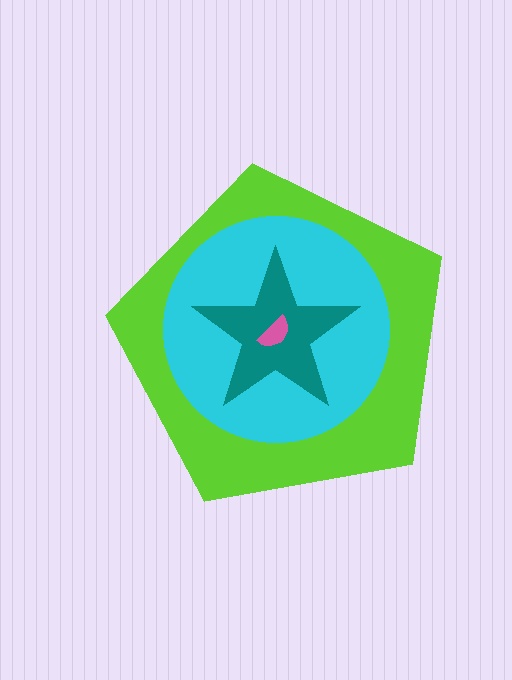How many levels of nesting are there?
4.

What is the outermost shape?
The lime pentagon.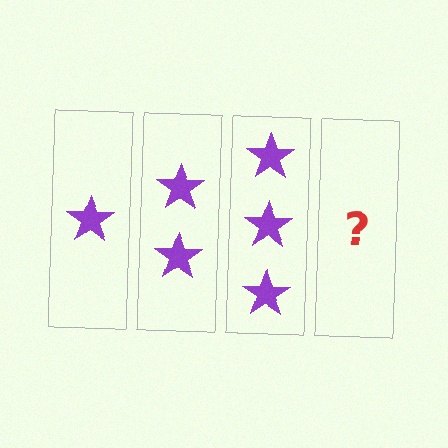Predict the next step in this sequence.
The next step is 4 stars.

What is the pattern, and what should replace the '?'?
The pattern is that each step adds one more star. The '?' should be 4 stars.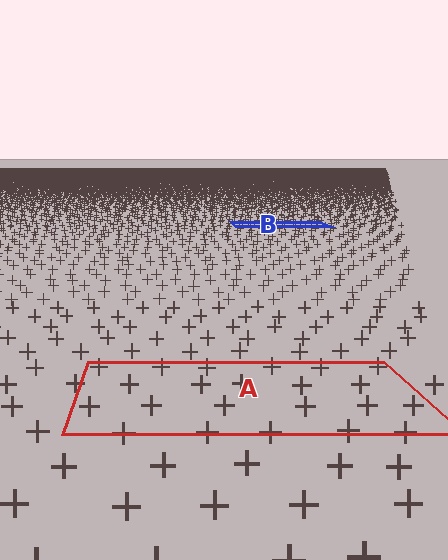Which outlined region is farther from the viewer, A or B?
Region B is farther from the viewer — the texture elements inside it appear smaller and more densely packed.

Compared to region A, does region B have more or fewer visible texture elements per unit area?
Region B has more texture elements per unit area — they are packed more densely because it is farther away.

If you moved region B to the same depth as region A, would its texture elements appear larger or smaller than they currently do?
They would appear larger. At a closer depth, the same texture elements are projected at a bigger on-screen size.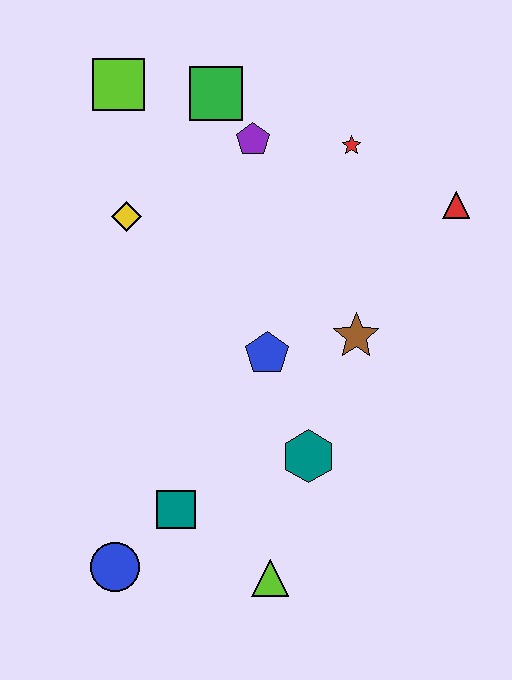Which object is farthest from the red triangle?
The blue circle is farthest from the red triangle.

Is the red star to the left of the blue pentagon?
No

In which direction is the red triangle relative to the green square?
The red triangle is to the right of the green square.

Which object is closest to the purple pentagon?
The green square is closest to the purple pentagon.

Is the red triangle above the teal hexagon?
Yes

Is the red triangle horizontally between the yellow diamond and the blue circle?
No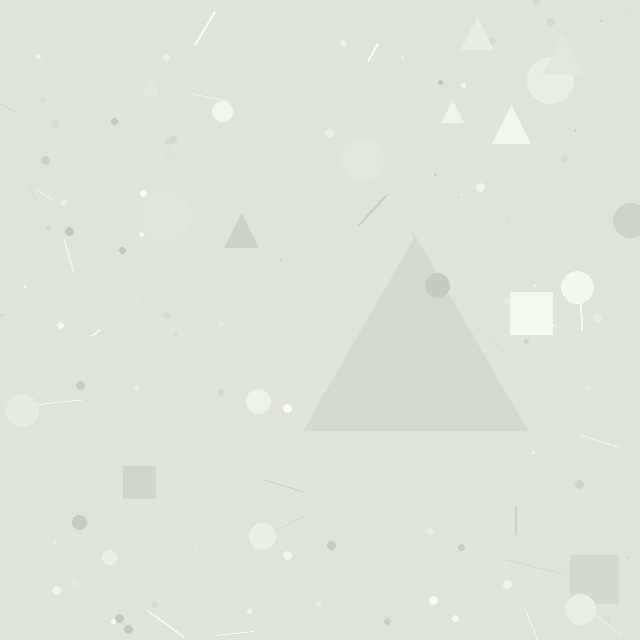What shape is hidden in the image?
A triangle is hidden in the image.